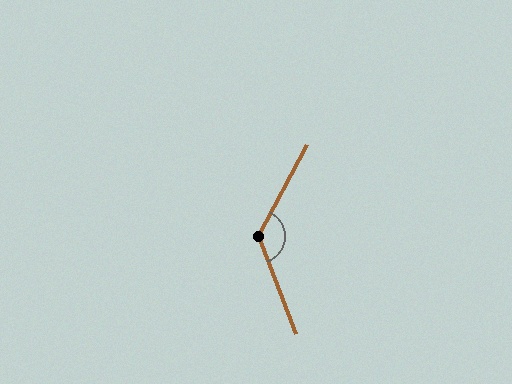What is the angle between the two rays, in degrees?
Approximately 131 degrees.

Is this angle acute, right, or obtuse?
It is obtuse.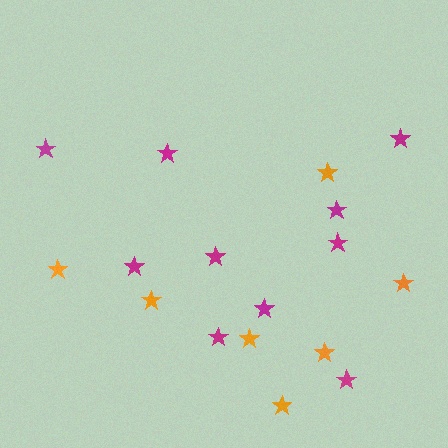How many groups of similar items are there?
There are 2 groups: one group of orange stars (7) and one group of magenta stars (10).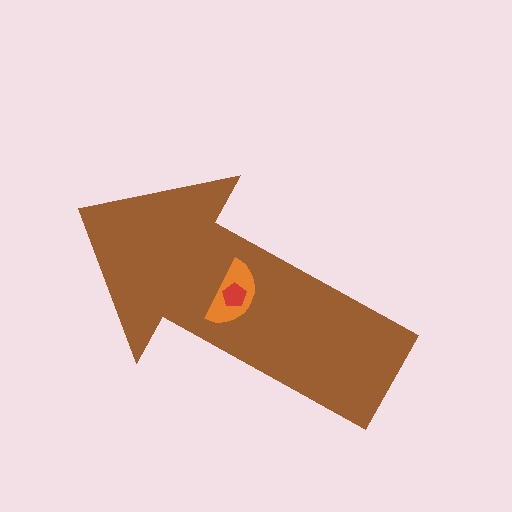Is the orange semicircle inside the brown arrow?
Yes.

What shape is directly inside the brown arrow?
The orange semicircle.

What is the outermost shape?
The brown arrow.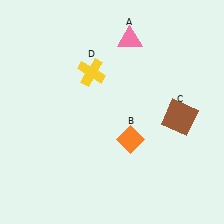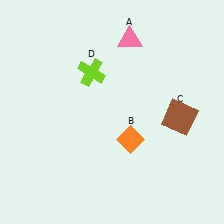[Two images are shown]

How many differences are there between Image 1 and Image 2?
There is 1 difference between the two images.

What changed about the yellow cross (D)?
In Image 1, D is yellow. In Image 2, it changed to lime.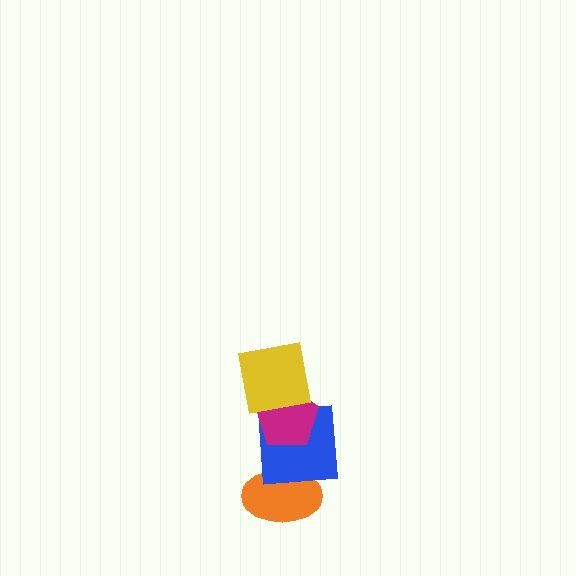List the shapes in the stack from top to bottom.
From top to bottom: the yellow square, the magenta pentagon, the blue square, the orange ellipse.